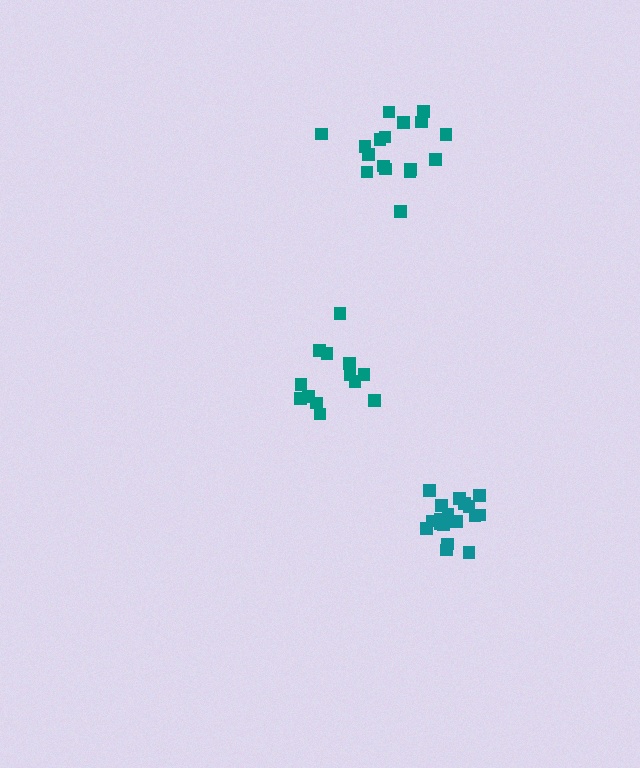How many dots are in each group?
Group 1: 17 dots, Group 2: 13 dots, Group 3: 18 dots (48 total).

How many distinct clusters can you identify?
There are 3 distinct clusters.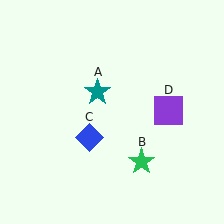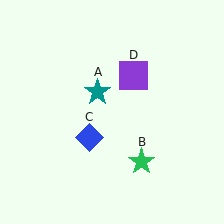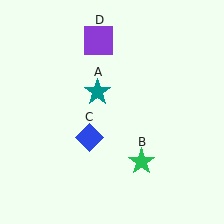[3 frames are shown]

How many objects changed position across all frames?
1 object changed position: purple square (object D).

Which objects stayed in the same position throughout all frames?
Teal star (object A) and green star (object B) and blue diamond (object C) remained stationary.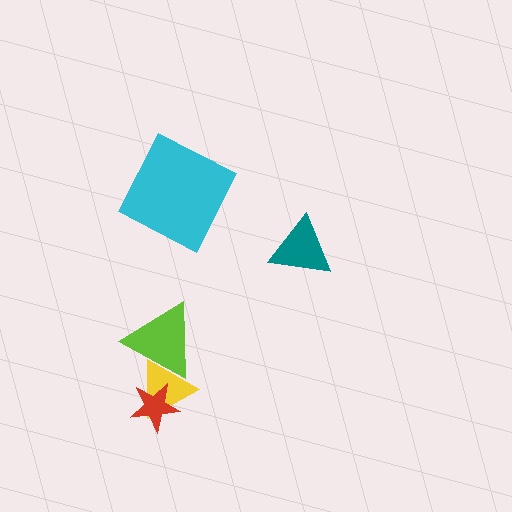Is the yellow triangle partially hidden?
Yes, it is partially covered by another shape.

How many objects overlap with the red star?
1 object overlaps with the red star.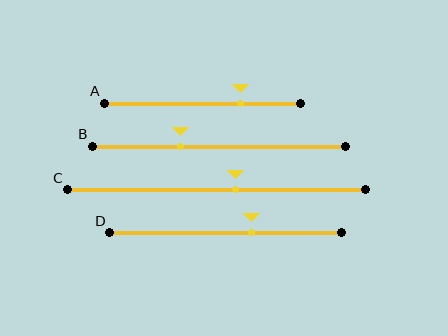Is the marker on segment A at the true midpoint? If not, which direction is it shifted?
No, the marker on segment A is shifted to the right by about 19% of the segment length.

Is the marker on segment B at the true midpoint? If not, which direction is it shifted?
No, the marker on segment B is shifted to the left by about 15% of the segment length.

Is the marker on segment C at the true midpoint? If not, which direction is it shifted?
No, the marker on segment C is shifted to the right by about 6% of the segment length.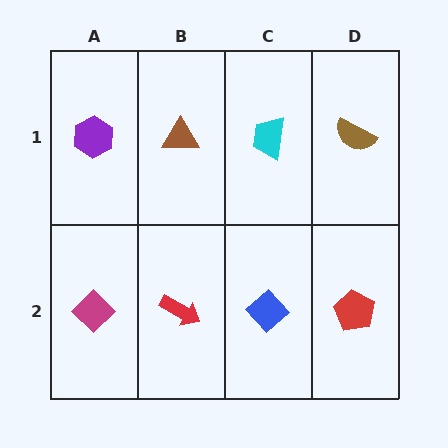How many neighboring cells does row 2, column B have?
3.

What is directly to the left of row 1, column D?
A cyan trapezoid.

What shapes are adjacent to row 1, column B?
A red arrow (row 2, column B), a purple hexagon (row 1, column A), a cyan trapezoid (row 1, column C).